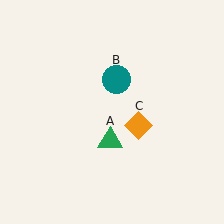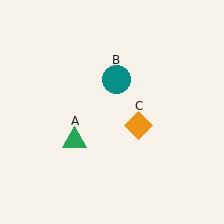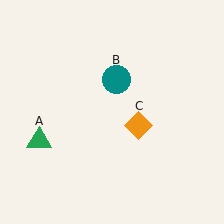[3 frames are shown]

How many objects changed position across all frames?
1 object changed position: green triangle (object A).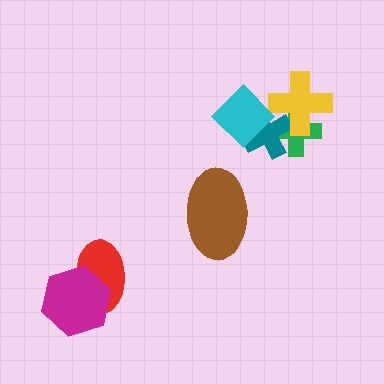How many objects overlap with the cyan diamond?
1 object overlaps with the cyan diamond.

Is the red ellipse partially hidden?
Yes, it is partially covered by another shape.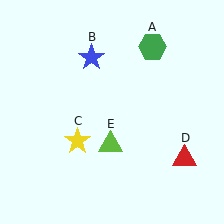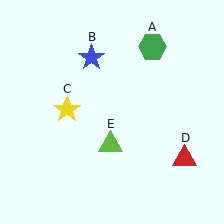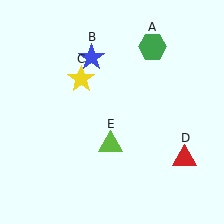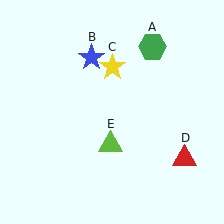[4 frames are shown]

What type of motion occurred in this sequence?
The yellow star (object C) rotated clockwise around the center of the scene.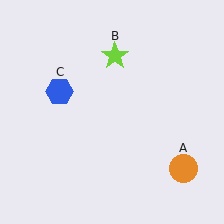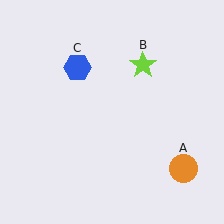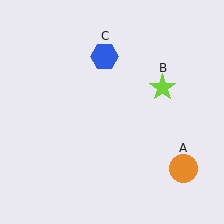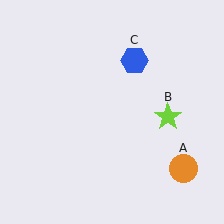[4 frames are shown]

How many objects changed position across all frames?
2 objects changed position: lime star (object B), blue hexagon (object C).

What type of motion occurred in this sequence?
The lime star (object B), blue hexagon (object C) rotated clockwise around the center of the scene.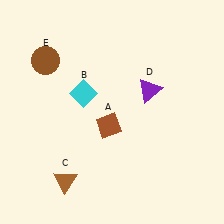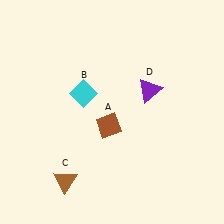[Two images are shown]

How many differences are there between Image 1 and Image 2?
There is 1 difference between the two images.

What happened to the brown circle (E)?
The brown circle (E) was removed in Image 2. It was in the top-left area of Image 1.